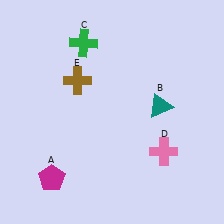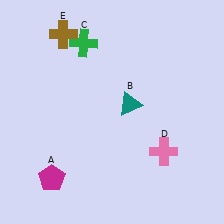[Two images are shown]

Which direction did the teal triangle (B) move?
The teal triangle (B) moved left.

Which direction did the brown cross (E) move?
The brown cross (E) moved up.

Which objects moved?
The objects that moved are: the teal triangle (B), the brown cross (E).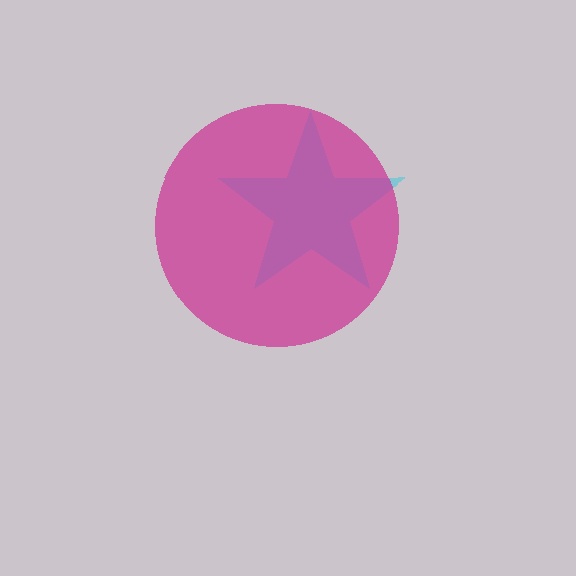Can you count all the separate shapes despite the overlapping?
Yes, there are 2 separate shapes.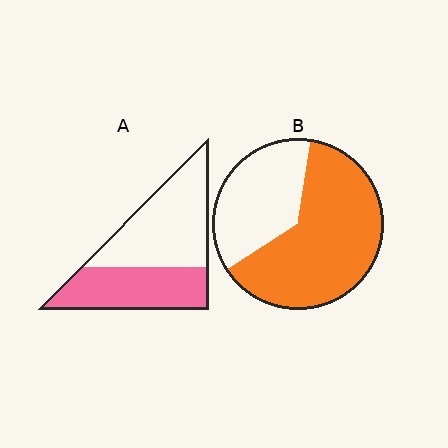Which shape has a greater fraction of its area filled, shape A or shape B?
Shape B.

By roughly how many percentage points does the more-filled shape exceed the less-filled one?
By roughly 20 percentage points (B over A).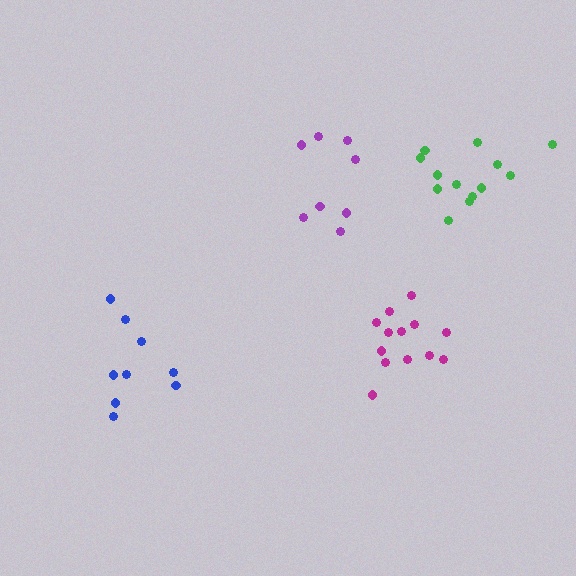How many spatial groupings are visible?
There are 4 spatial groupings.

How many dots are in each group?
Group 1: 8 dots, Group 2: 13 dots, Group 3: 9 dots, Group 4: 13 dots (43 total).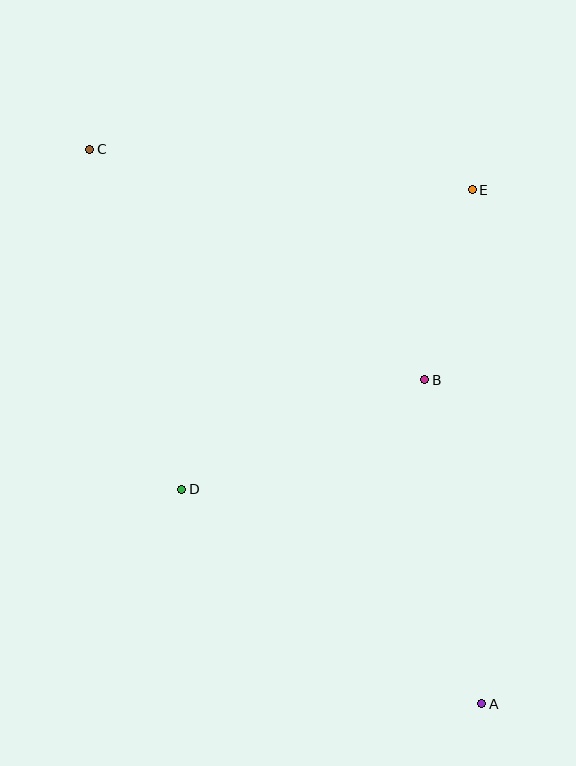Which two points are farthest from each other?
Points A and C are farthest from each other.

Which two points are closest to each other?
Points B and E are closest to each other.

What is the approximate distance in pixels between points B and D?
The distance between B and D is approximately 266 pixels.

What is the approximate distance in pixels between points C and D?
The distance between C and D is approximately 352 pixels.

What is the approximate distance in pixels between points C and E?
The distance between C and E is approximately 385 pixels.